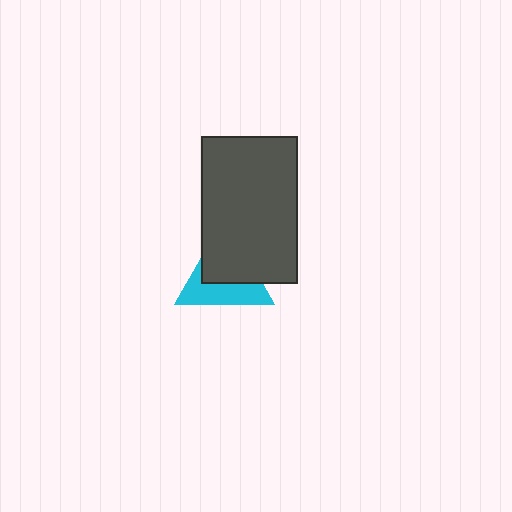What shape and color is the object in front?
The object in front is a dark gray rectangle.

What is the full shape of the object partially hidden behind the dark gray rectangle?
The partially hidden object is a cyan triangle.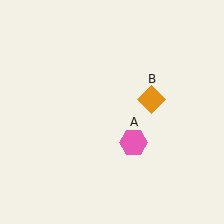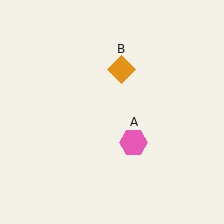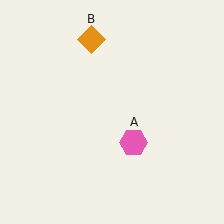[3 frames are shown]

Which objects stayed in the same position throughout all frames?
Pink hexagon (object A) remained stationary.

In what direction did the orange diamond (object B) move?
The orange diamond (object B) moved up and to the left.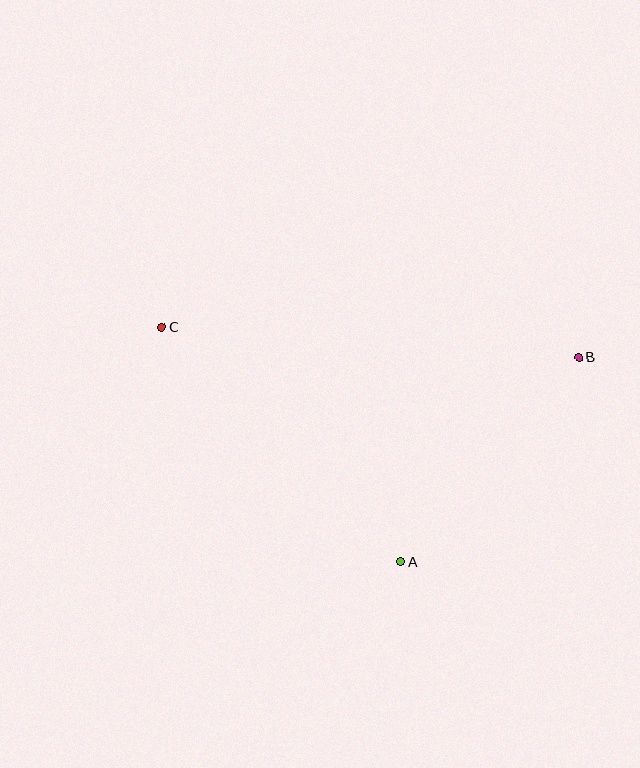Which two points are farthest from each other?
Points B and C are farthest from each other.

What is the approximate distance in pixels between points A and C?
The distance between A and C is approximately 335 pixels.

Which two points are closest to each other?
Points A and B are closest to each other.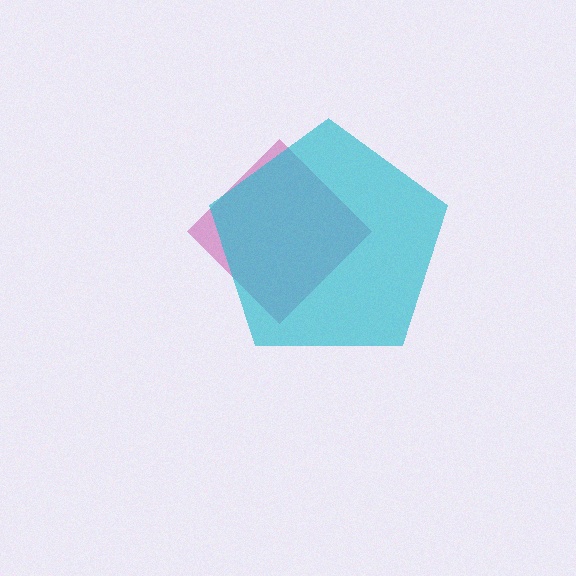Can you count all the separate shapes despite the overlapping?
Yes, there are 2 separate shapes.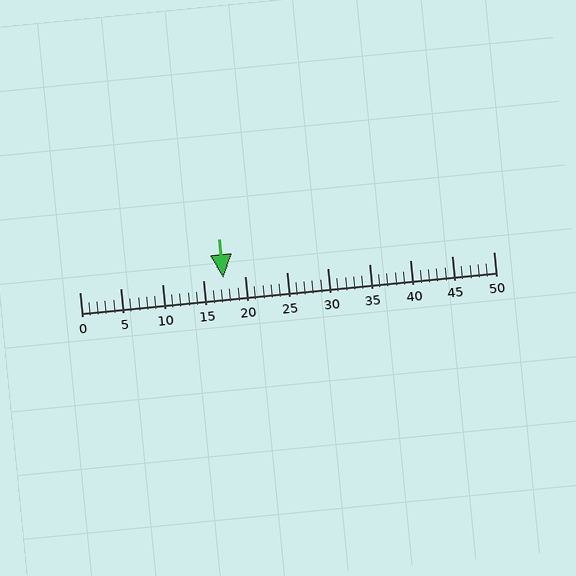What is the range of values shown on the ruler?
The ruler shows values from 0 to 50.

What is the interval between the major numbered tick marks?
The major tick marks are spaced 5 units apart.